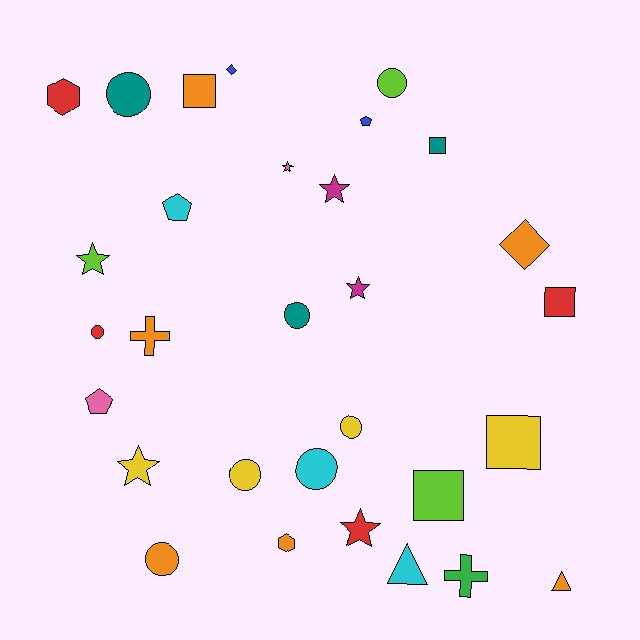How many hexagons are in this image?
There are 2 hexagons.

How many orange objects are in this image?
There are 6 orange objects.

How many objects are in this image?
There are 30 objects.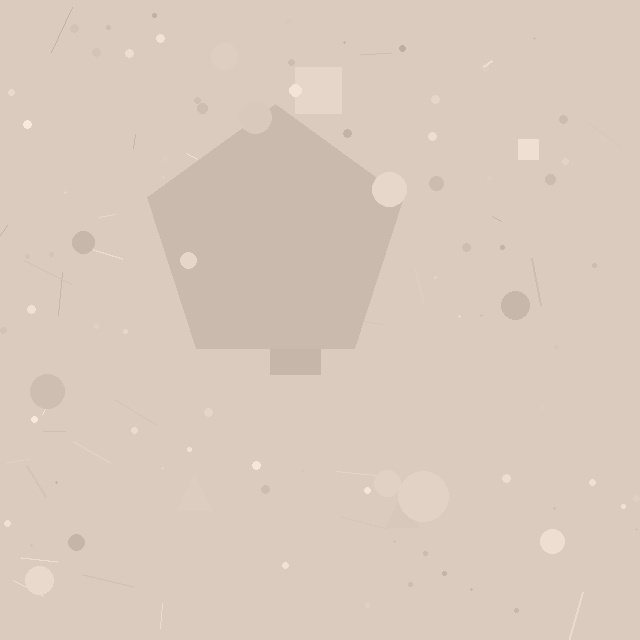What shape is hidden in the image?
A pentagon is hidden in the image.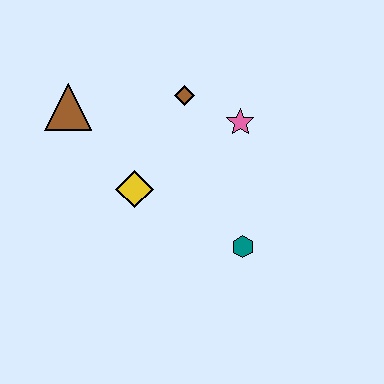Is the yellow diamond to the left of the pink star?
Yes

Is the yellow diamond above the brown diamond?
No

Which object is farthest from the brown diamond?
The teal hexagon is farthest from the brown diamond.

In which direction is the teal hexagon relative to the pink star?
The teal hexagon is below the pink star.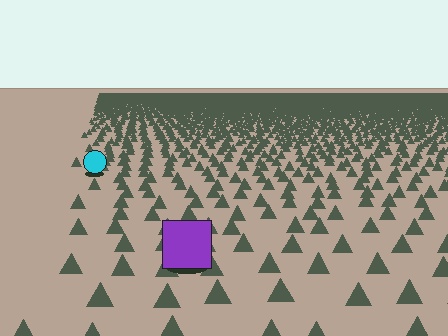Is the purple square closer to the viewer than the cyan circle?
Yes. The purple square is closer — you can tell from the texture gradient: the ground texture is coarser near it.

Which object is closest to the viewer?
The purple square is closest. The texture marks near it are larger and more spread out.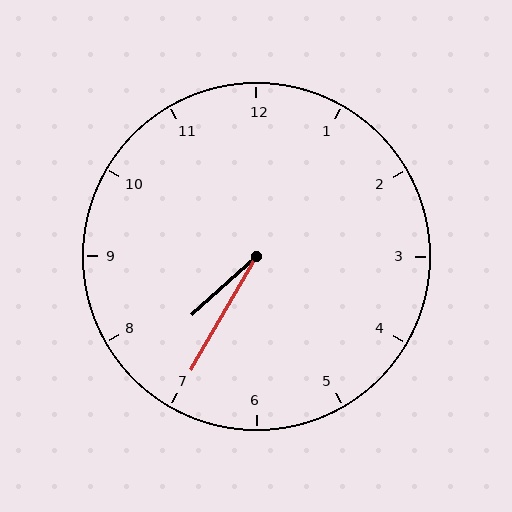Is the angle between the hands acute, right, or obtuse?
It is acute.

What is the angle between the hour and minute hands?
Approximately 18 degrees.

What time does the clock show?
7:35.